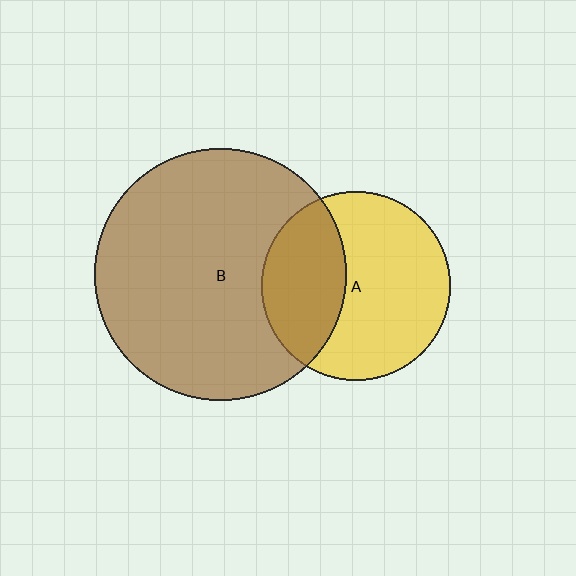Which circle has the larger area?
Circle B (brown).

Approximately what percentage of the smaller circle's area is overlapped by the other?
Approximately 35%.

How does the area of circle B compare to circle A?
Approximately 1.8 times.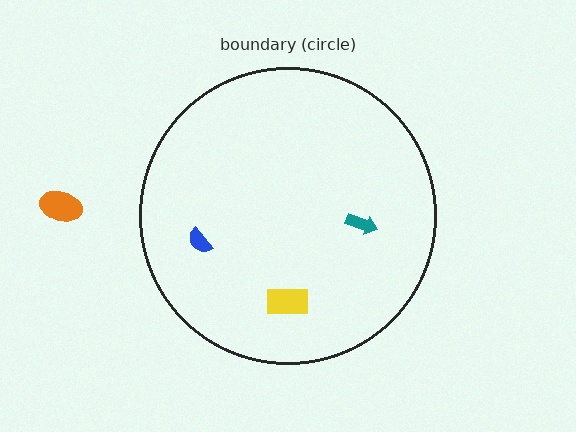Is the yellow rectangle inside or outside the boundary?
Inside.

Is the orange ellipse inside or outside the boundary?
Outside.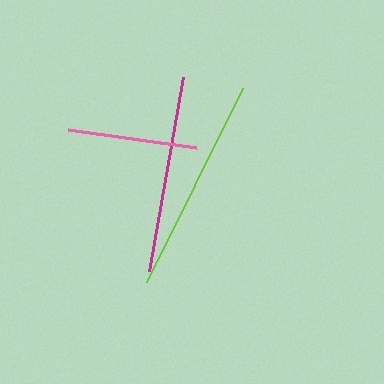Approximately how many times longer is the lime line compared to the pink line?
The lime line is approximately 1.7 times the length of the pink line.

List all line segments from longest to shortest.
From longest to shortest: lime, magenta, pink.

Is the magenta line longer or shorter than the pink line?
The magenta line is longer than the pink line.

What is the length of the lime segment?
The lime segment is approximately 217 pixels long.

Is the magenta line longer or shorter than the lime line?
The lime line is longer than the magenta line.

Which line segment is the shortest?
The pink line is the shortest at approximately 129 pixels.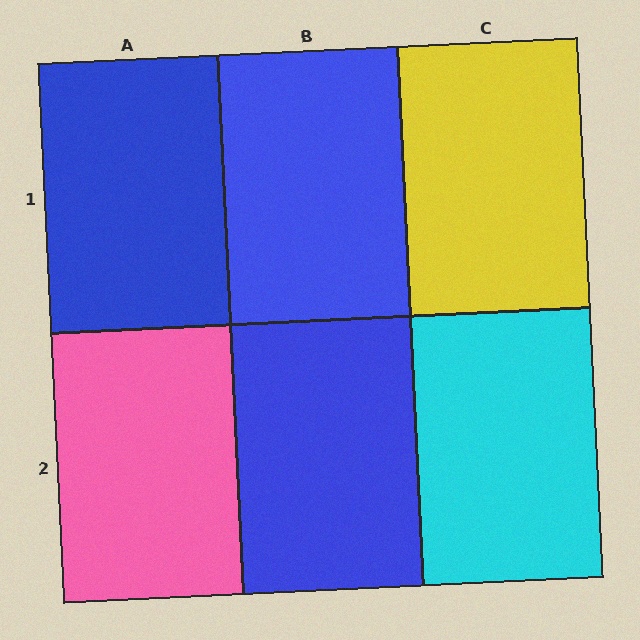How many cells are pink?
1 cell is pink.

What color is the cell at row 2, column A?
Pink.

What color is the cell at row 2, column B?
Blue.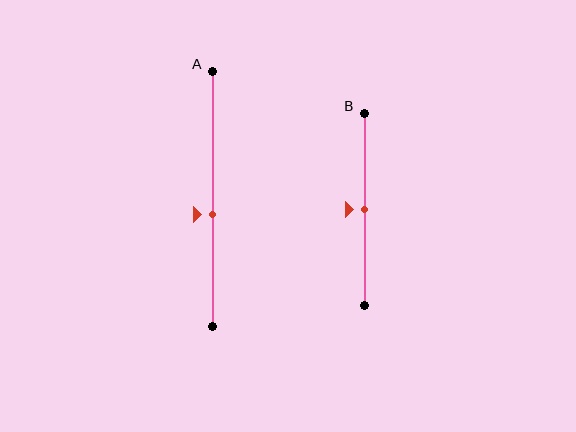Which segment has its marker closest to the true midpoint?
Segment B has its marker closest to the true midpoint.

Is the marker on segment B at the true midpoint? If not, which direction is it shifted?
Yes, the marker on segment B is at the true midpoint.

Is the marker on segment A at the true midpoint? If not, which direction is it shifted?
No, the marker on segment A is shifted downward by about 6% of the segment length.